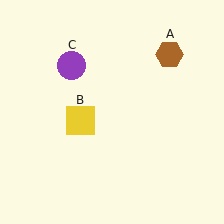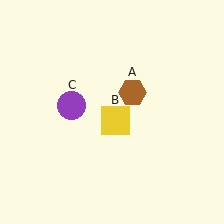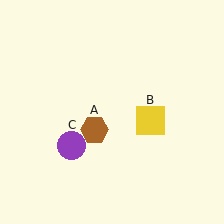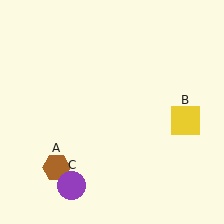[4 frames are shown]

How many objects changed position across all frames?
3 objects changed position: brown hexagon (object A), yellow square (object B), purple circle (object C).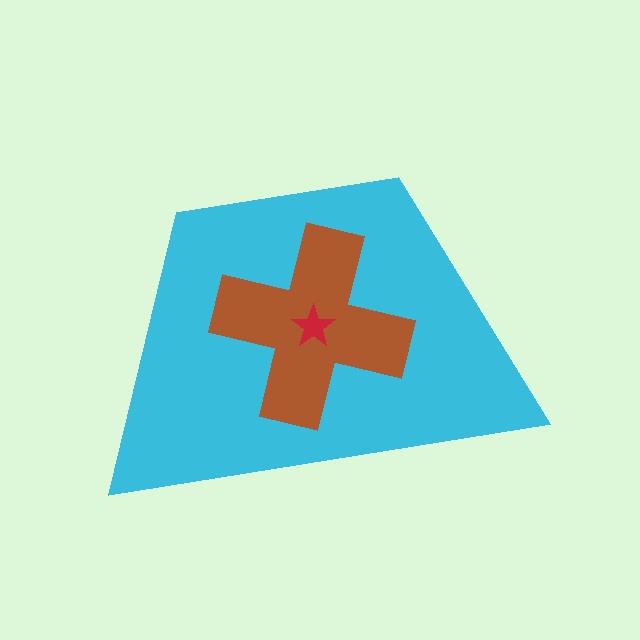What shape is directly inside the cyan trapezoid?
The brown cross.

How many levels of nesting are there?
3.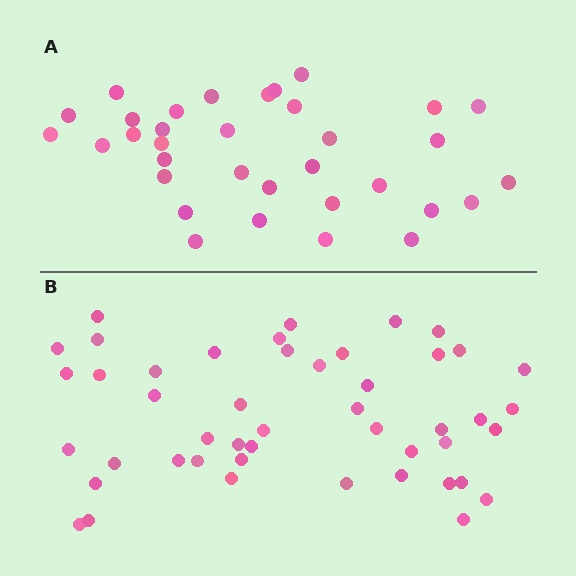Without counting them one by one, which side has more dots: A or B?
Region B (the bottom region) has more dots.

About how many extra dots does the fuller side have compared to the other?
Region B has approximately 15 more dots than region A.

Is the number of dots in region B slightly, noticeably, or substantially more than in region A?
Region B has noticeably more, but not dramatically so. The ratio is roughly 1.4 to 1.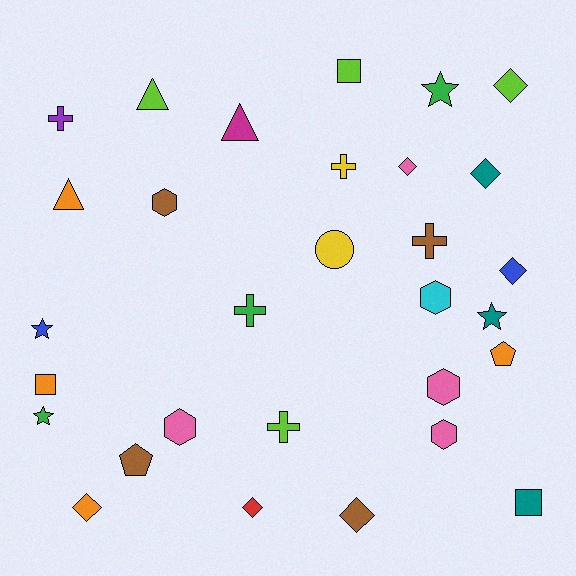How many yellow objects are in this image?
There are 2 yellow objects.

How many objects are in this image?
There are 30 objects.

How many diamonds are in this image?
There are 7 diamonds.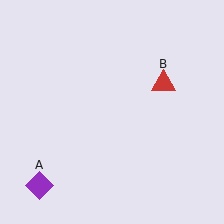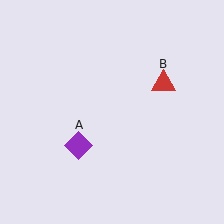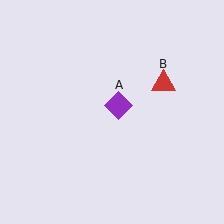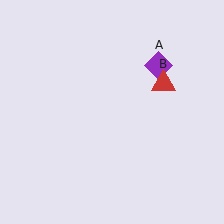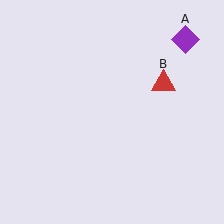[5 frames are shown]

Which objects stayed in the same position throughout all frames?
Red triangle (object B) remained stationary.